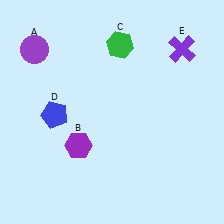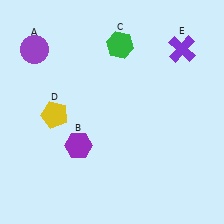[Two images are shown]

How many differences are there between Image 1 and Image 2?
There is 1 difference between the two images.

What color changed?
The pentagon (D) changed from blue in Image 1 to yellow in Image 2.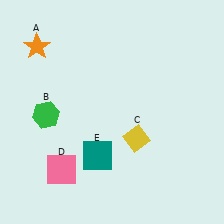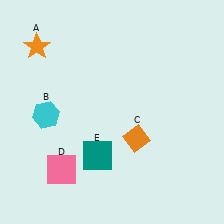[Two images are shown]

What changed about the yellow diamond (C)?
In Image 1, C is yellow. In Image 2, it changed to orange.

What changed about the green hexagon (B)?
In Image 1, B is green. In Image 2, it changed to cyan.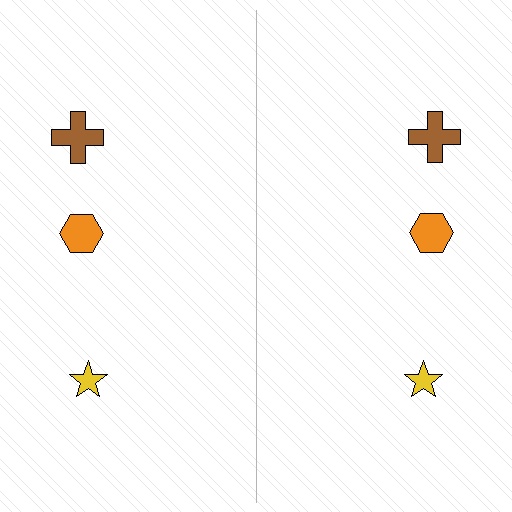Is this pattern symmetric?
Yes, this pattern has bilateral (reflection) symmetry.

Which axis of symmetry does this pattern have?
The pattern has a vertical axis of symmetry running through the center of the image.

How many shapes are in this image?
There are 6 shapes in this image.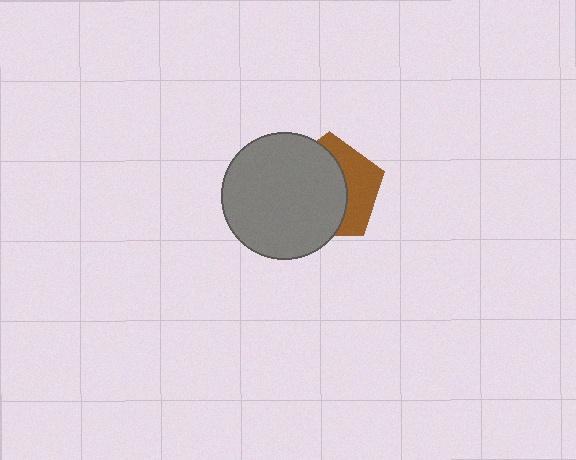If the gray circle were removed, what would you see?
You would see the complete brown pentagon.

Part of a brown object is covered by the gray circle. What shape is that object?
It is a pentagon.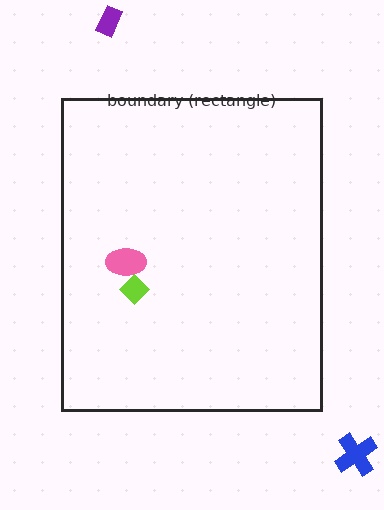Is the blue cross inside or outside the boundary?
Outside.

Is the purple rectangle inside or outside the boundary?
Outside.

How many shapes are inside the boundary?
2 inside, 2 outside.